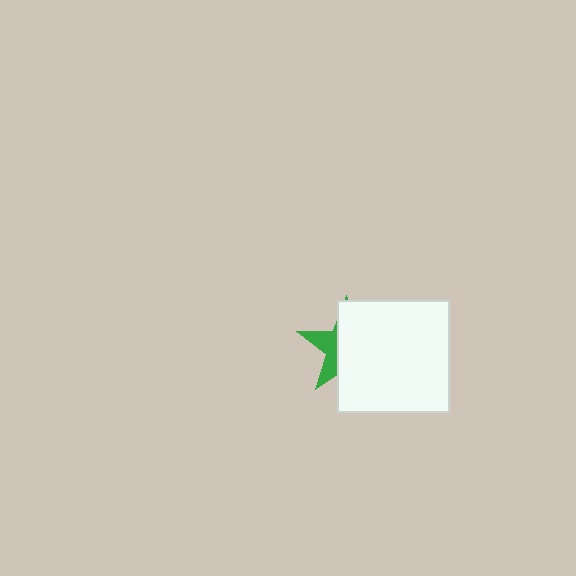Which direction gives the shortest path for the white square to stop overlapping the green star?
Moving right gives the shortest separation.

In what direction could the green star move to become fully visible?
The green star could move left. That would shift it out from behind the white square entirely.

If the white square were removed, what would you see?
You would see the complete green star.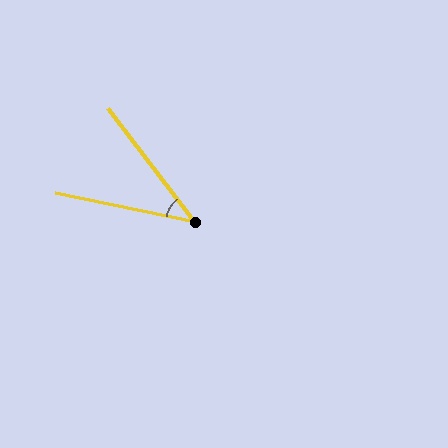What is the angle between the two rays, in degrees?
Approximately 41 degrees.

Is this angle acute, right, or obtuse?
It is acute.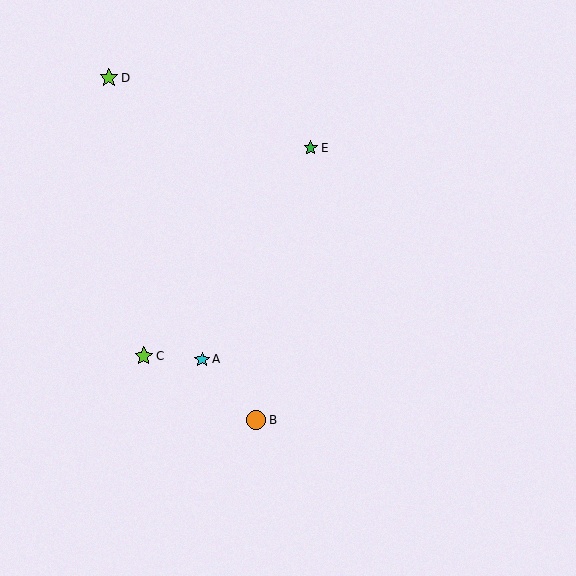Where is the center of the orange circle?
The center of the orange circle is at (256, 420).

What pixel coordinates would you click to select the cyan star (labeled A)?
Click at (202, 359) to select the cyan star A.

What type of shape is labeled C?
Shape C is a lime star.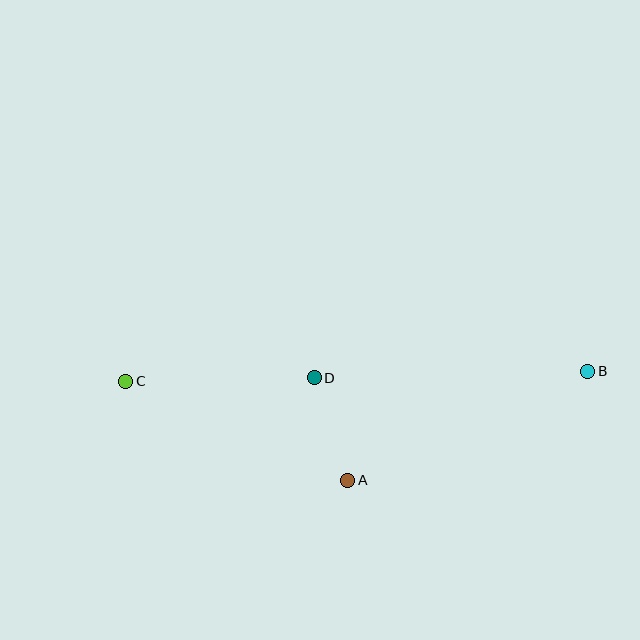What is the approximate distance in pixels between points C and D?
The distance between C and D is approximately 188 pixels.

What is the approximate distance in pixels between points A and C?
The distance between A and C is approximately 243 pixels.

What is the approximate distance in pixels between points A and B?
The distance between A and B is approximately 264 pixels.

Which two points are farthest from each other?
Points B and C are farthest from each other.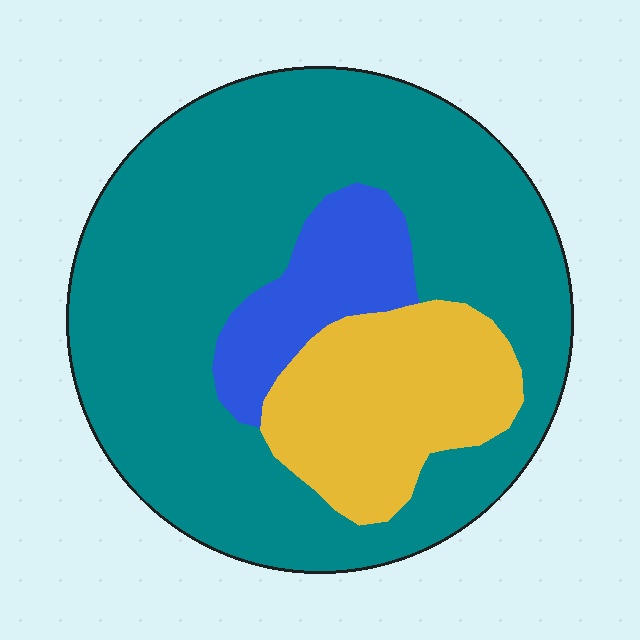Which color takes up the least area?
Blue, at roughly 10%.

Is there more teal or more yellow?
Teal.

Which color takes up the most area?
Teal, at roughly 70%.